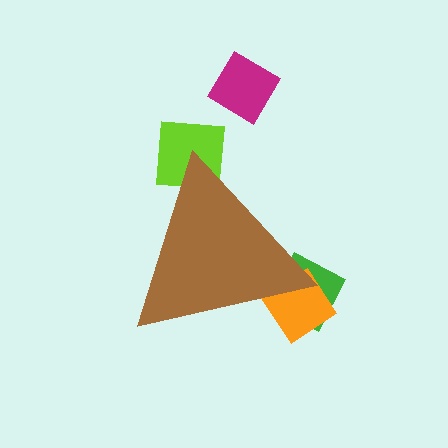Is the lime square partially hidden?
Yes, the lime square is partially hidden behind the brown triangle.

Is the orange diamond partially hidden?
Yes, the orange diamond is partially hidden behind the brown triangle.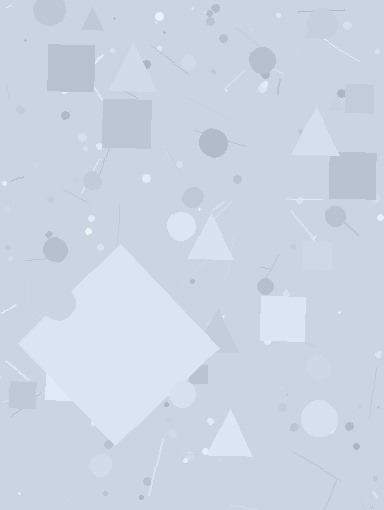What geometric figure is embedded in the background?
A diamond is embedded in the background.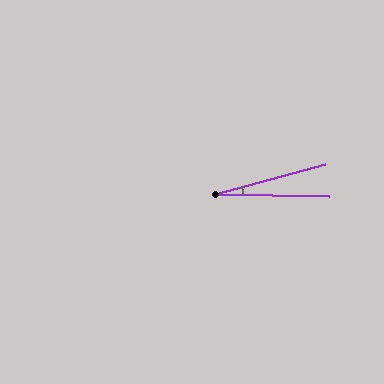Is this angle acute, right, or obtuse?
It is acute.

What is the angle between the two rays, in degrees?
Approximately 16 degrees.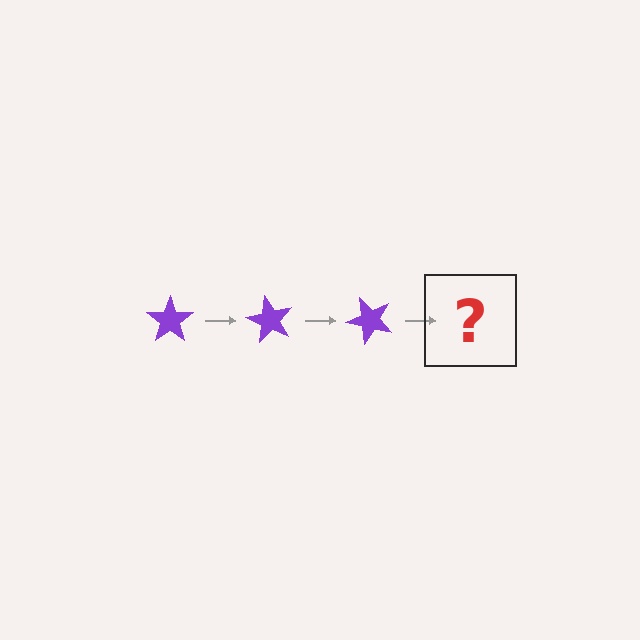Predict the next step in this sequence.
The next step is a purple star rotated 180 degrees.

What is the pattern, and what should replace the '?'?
The pattern is that the star rotates 60 degrees each step. The '?' should be a purple star rotated 180 degrees.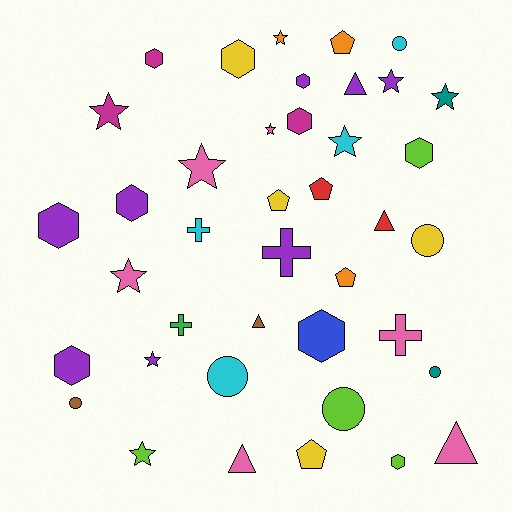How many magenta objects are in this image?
There are 3 magenta objects.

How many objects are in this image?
There are 40 objects.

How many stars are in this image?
There are 10 stars.